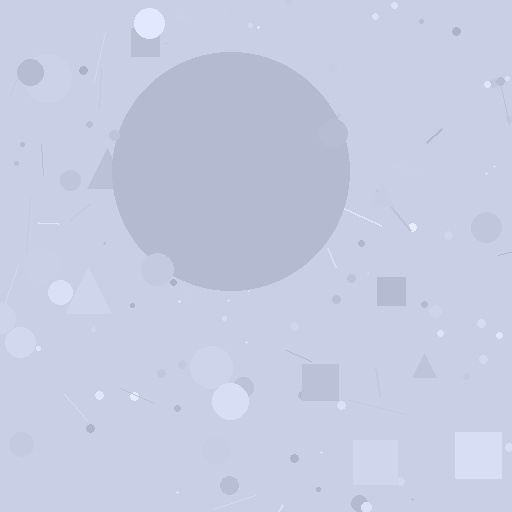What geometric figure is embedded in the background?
A circle is embedded in the background.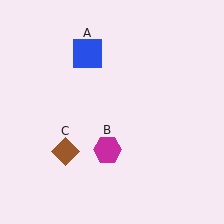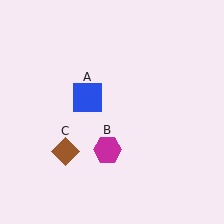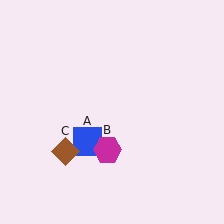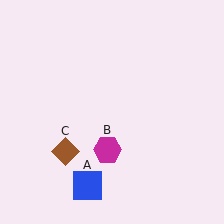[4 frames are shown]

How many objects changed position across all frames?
1 object changed position: blue square (object A).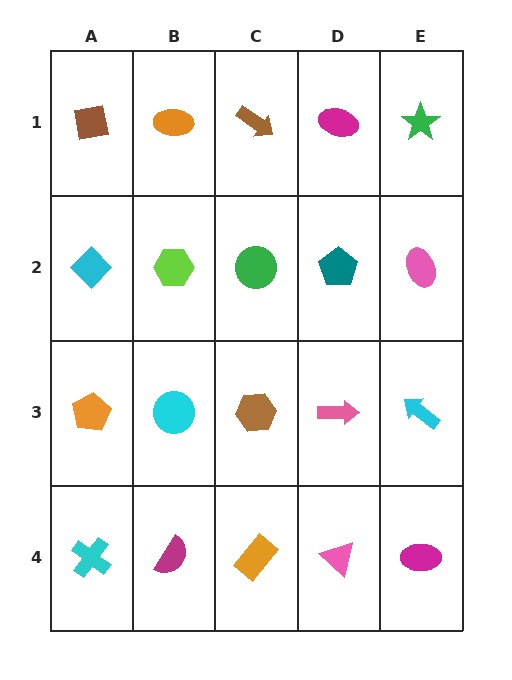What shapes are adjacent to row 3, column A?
A cyan diamond (row 2, column A), a cyan cross (row 4, column A), a cyan circle (row 3, column B).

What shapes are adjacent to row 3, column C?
A green circle (row 2, column C), an orange rectangle (row 4, column C), a cyan circle (row 3, column B), a pink arrow (row 3, column D).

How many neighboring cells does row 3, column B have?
4.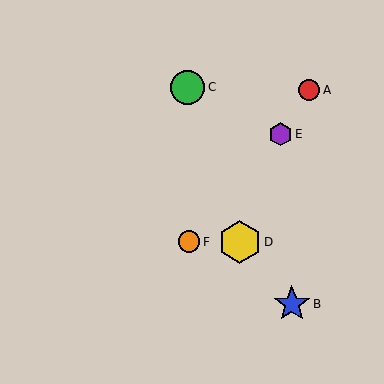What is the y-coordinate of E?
Object E is at y≈134.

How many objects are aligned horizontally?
2 objects (D, F) are aligned horizontally.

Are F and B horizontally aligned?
No, F is at y≈242 and B is at y≈304.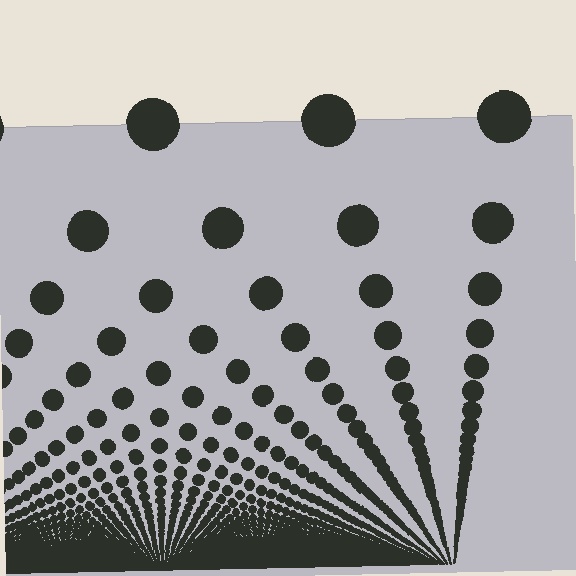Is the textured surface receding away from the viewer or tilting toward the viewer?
The surface appears to tilt toward the viewer. Texture elements get larger and sparser toward the top.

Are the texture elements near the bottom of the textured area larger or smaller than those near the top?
Smaller. The gradient is inverted — elements near the bottom are smaller and denser.